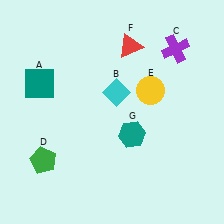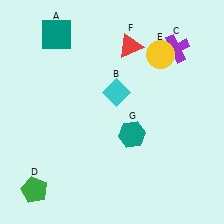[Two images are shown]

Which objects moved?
The objects that moved are: the teal square (A), the green pentagon (D), the yellow circle (E).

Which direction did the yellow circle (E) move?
The yellow circle (E) moved up.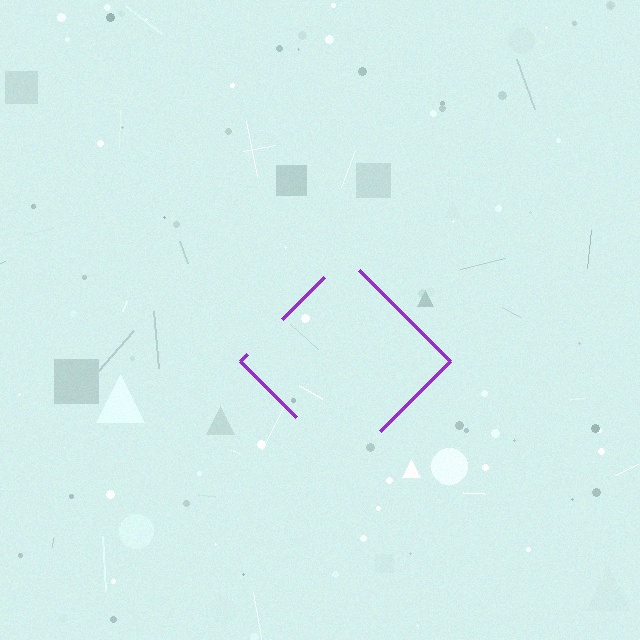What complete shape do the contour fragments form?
The contour fragments form a diamond.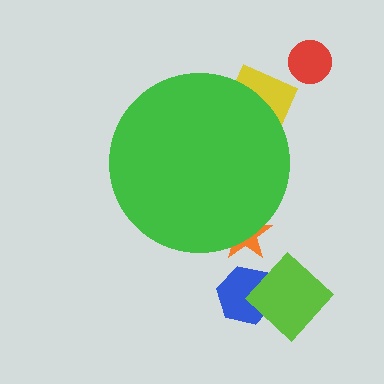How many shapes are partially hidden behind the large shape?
2 shapes are partially hidden.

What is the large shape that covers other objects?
A green circle.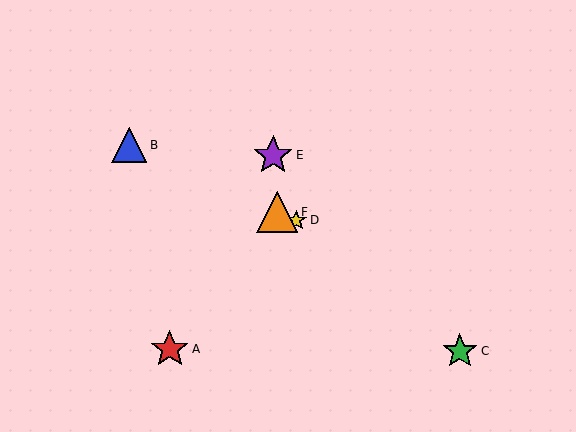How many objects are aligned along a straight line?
3 objects (B, D, F) are aligned along a straight line.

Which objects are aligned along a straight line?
Objects B, D, F are aligned along a straight line.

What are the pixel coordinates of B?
Object B is at (129, 145).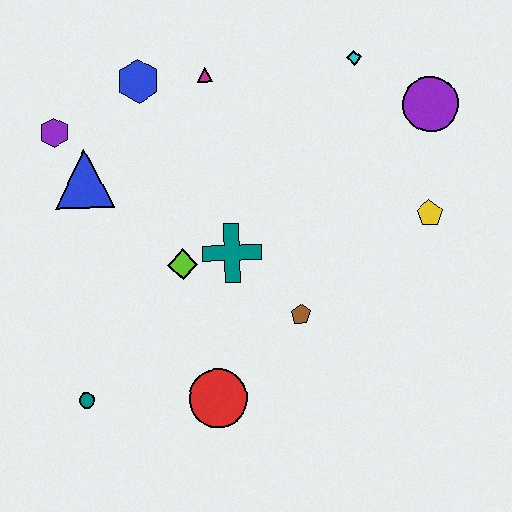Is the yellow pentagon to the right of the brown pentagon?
Yes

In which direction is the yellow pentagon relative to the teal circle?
The yellow pentagon is to the right of the teal circle.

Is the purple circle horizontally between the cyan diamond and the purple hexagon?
No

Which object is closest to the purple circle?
The cyan diamond is closest to the purple circle.